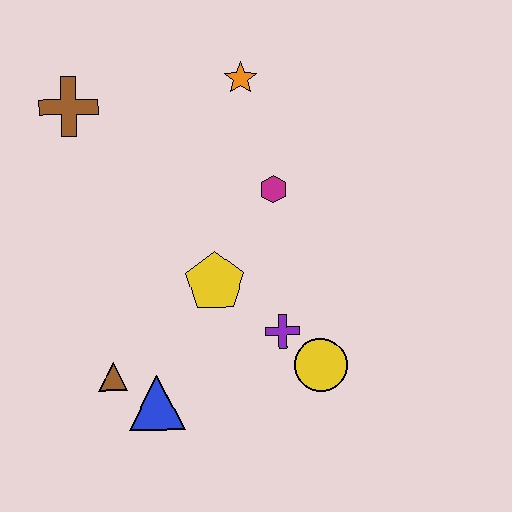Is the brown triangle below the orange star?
Yes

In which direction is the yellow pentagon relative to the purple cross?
The yellow pentagon is to the left of the purple cross.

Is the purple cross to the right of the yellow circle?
No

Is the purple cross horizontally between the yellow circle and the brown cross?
Yes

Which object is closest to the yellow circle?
The purple cross is closest to the yellow circle.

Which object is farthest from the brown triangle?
The orange star is farthest from the brown triangle.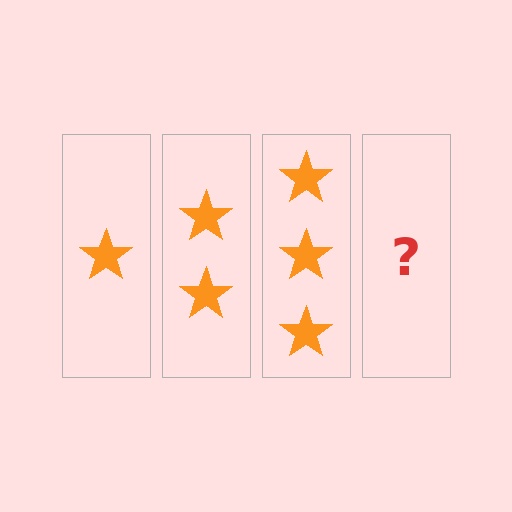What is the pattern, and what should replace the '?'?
The pattern is that each step adds one more star. The '?' should be 4 stars.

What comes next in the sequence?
The next element should be 4 stars.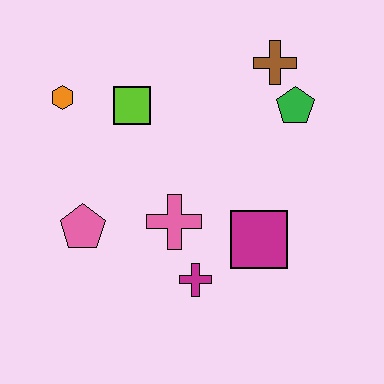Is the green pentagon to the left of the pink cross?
No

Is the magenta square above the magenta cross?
Yes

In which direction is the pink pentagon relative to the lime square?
The pink pentagon is below the lime square.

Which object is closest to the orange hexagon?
The lime square is closest to the orange hexagon.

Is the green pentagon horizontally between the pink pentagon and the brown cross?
No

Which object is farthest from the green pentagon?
The pink pentagon is farthest from the green pentagon.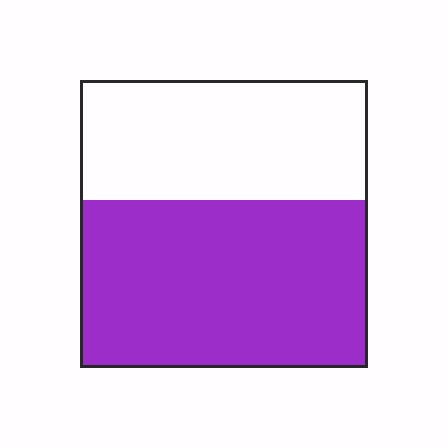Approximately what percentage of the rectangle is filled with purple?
Approximately 60%.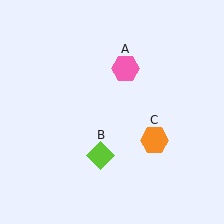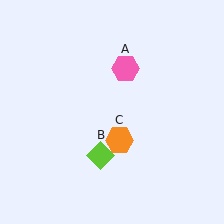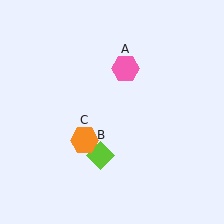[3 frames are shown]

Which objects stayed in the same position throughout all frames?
Pink hexagon (object A) and lime diamond (object B) remained stationary.